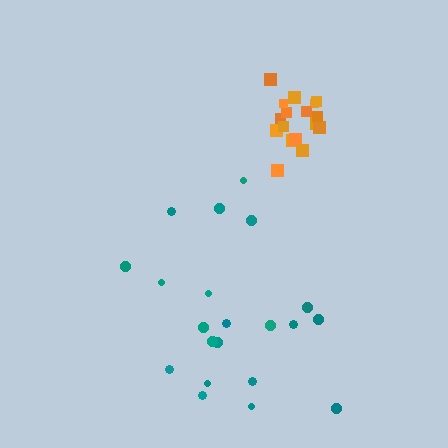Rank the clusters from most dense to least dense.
orange, teal.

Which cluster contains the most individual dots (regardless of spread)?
Teal (21).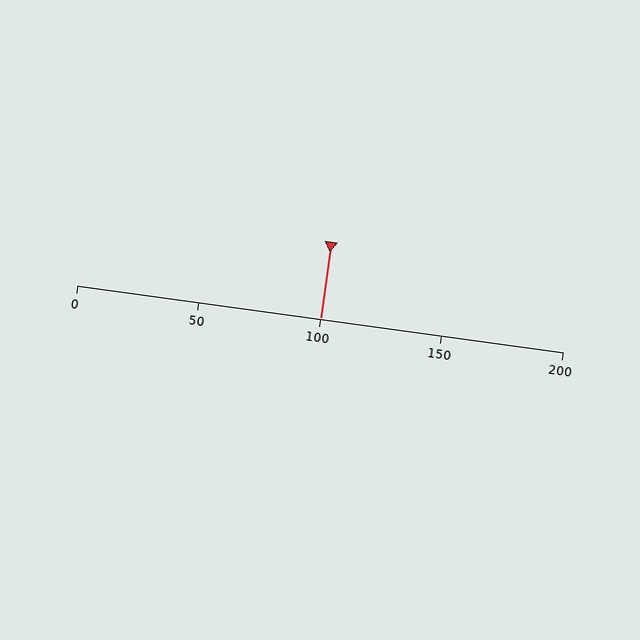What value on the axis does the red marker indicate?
The marker indicates approximately 100.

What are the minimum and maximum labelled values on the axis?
The axis runs from 0 to 200.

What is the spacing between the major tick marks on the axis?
The major ticks are spaced 50 apart.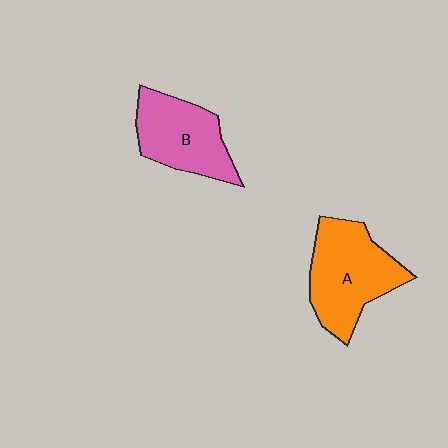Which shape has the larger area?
Shape A (orange).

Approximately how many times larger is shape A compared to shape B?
Approximately 1.2 times.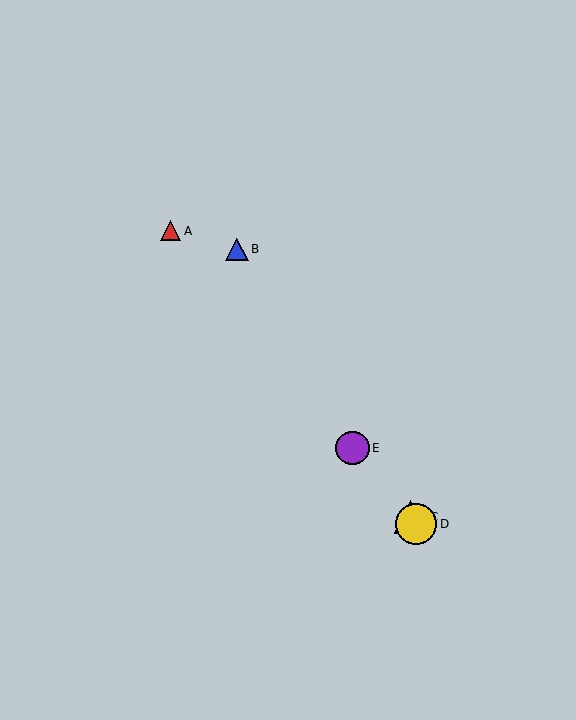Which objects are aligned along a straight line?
Objects A, C, D, E are aligned along a straight line.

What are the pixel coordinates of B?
Object B is at (237, 249).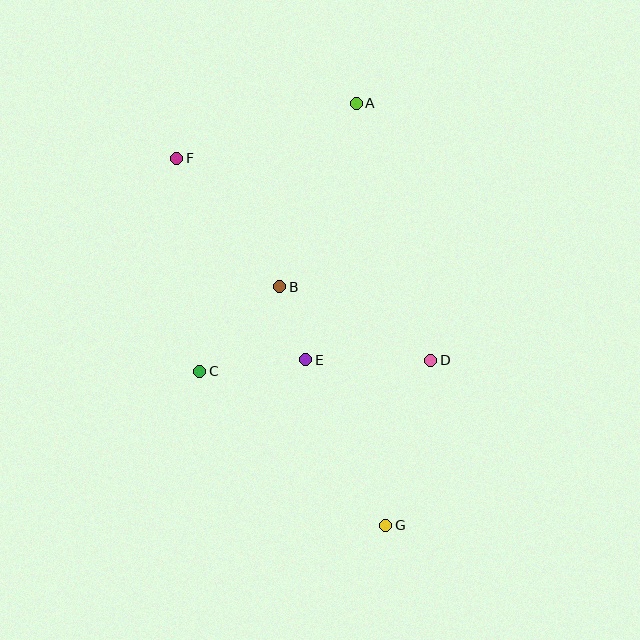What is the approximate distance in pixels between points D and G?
The distance between D and G is approximately 171 pixels.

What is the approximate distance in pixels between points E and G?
The distance between E and G is approximately 184 pixels.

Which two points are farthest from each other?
Points A and G are farthest from each other.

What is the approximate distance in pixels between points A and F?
The distance between A and F is approximately 188 pixels.